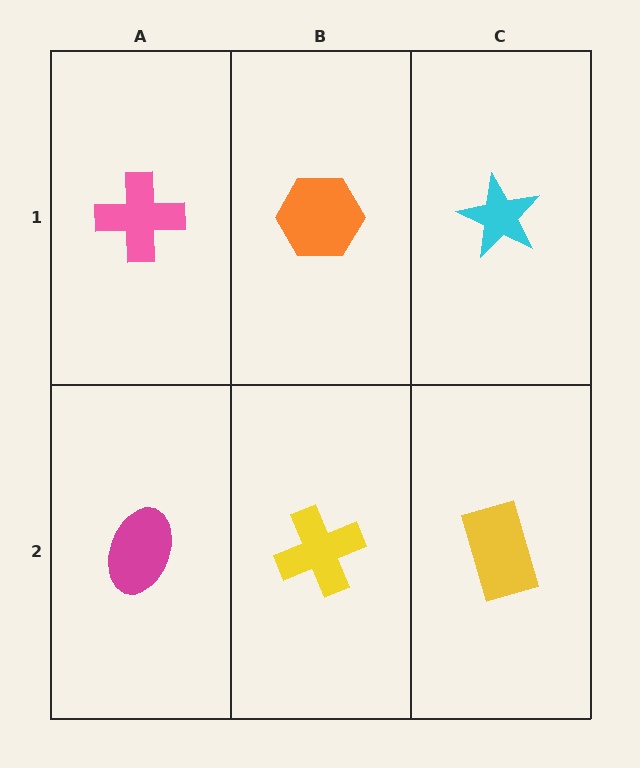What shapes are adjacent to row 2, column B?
An orange hexagon (row 1, column B), a magenta ellipse (row 2, column A), a yellow rectangle (row 2, column C).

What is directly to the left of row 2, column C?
A yellow cross.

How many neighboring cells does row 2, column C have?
2.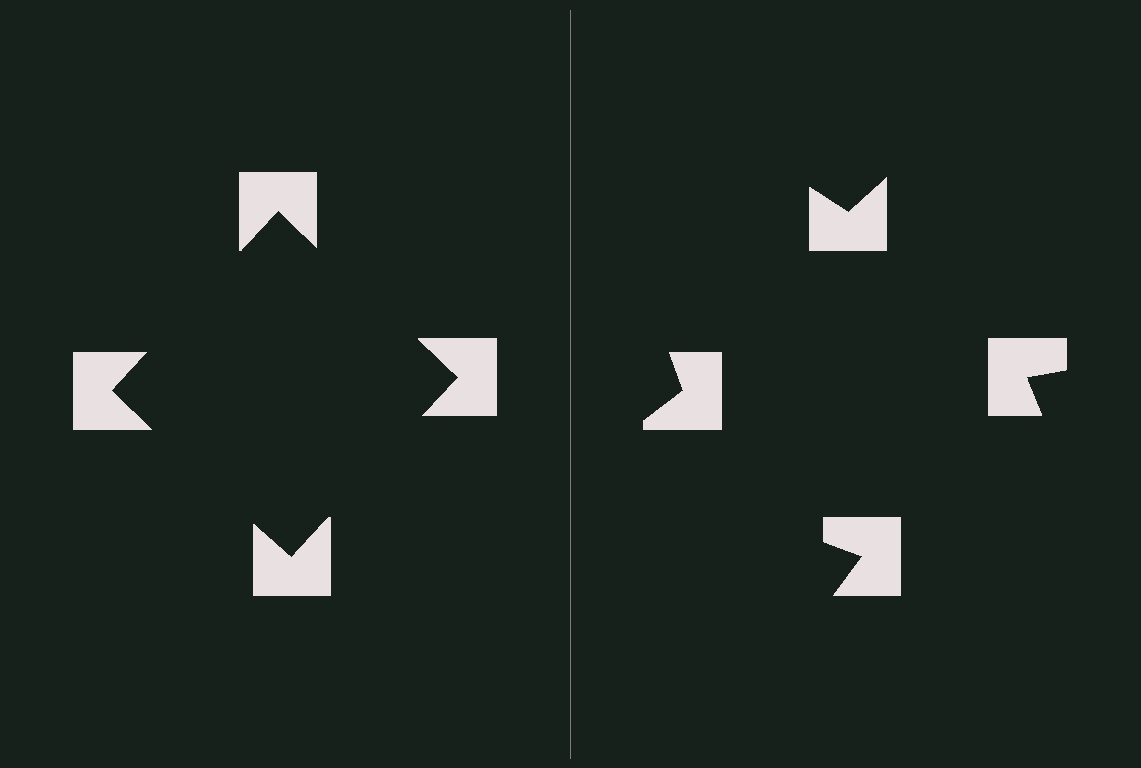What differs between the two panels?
The notched squares are positioned identically on both sides; only the wedge orientations differ. On the left they align to a square; on the right they are misaligned.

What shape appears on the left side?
An illusory square.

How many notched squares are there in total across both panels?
8 — 4 on each side.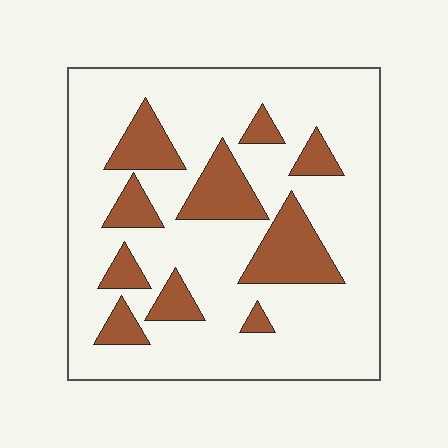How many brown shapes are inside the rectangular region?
10.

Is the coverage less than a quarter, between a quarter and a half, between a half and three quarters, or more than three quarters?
Less than a quarter.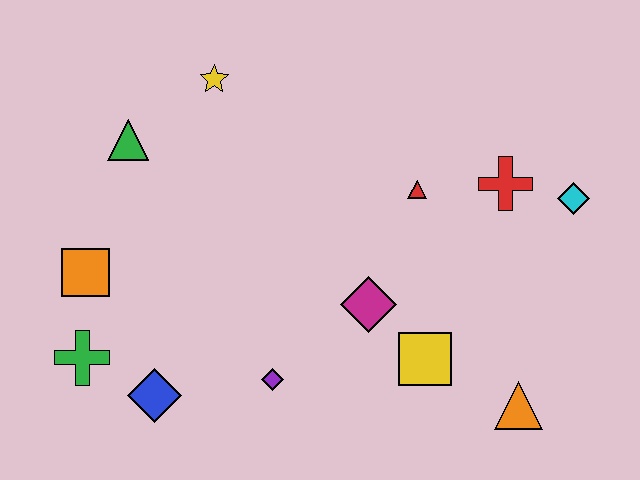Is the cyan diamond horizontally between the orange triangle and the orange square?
No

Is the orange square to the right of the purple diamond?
No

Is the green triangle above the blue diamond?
Yes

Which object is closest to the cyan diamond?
The red cross is closest to the cyan diamond.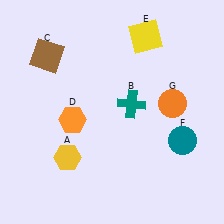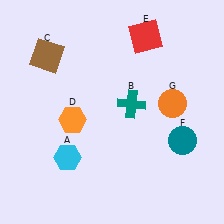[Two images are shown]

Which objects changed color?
A changed from yellow to cyan. E changed from yellow to red.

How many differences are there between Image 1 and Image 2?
There are 2 differences between the two images.